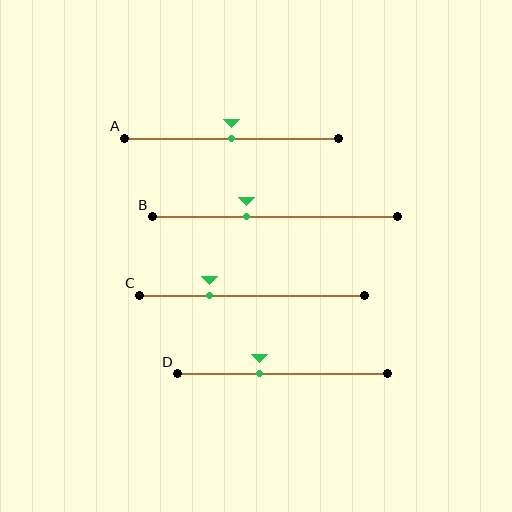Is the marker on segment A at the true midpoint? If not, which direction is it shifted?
Yes, the marker on segment A is at the true midpoint.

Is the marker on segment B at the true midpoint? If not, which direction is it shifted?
No, the marker on segment B is shifted to the left by about 12% of the segment length.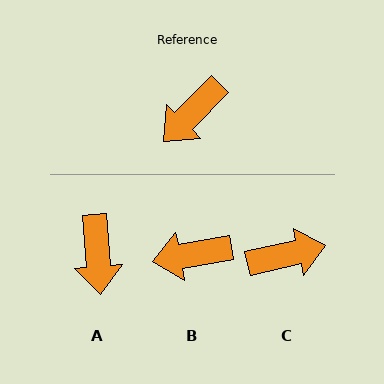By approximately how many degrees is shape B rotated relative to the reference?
Approximately 35 degrees clockwise.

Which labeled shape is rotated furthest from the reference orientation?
C, about 147 degrees away.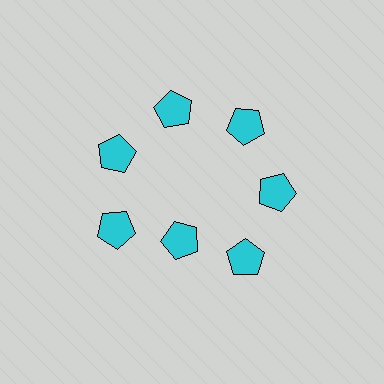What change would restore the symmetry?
The symmetry would be restored by moving it outward, back onto the ring so that all 7 pentagons sit at equal angles and equal distance from the center.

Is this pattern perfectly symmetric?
No. The 7 cyan pentagons are arranged in a ring, but one element near the 6 o'clock position is pulled inward toward the center, breaking the 7-fold rotational symmetry.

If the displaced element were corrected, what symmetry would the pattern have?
It would have 7-fold rotational symmetry — the pattern would map onto itself every 51 degrees.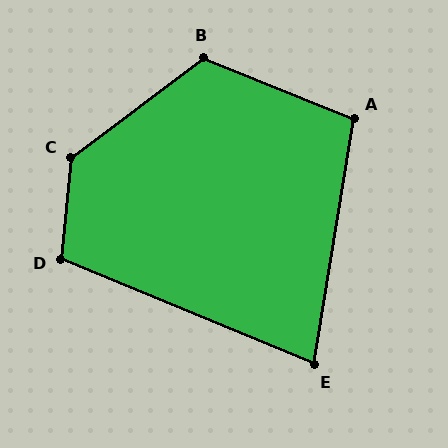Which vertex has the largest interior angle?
C, at approximately 132 degrees.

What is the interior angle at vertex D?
Approximately 107 degrees (obtuse).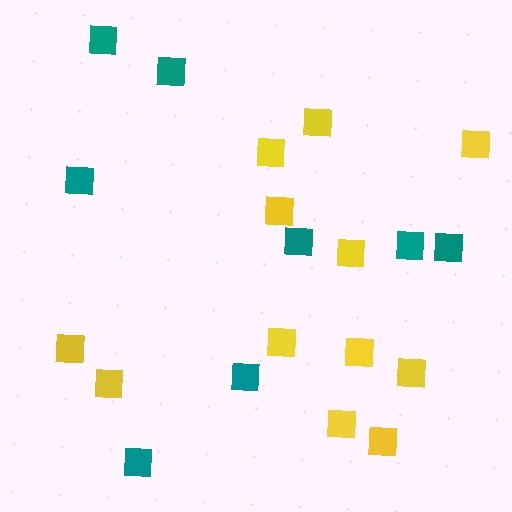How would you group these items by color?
There are 2 groups: one group of teal squares (8) and one group of yellow squares (12).